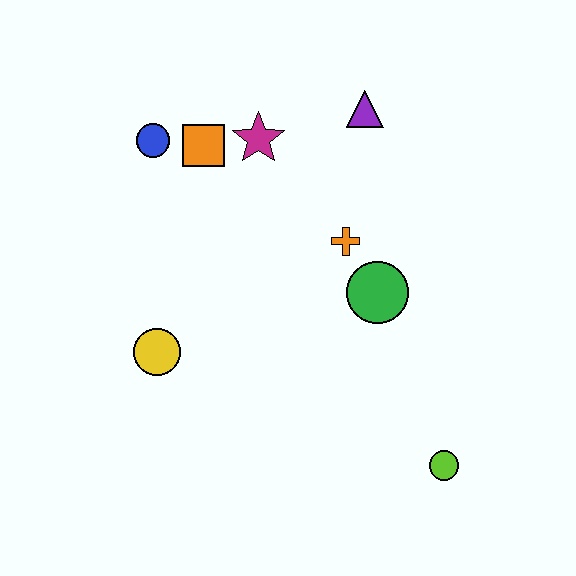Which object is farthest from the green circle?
The blue circle is farthest from the green circle.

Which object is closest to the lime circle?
The green circle is closest to the lime circle.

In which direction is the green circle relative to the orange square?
The green circle is to the right of the orange square.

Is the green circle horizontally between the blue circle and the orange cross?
No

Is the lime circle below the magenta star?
Yes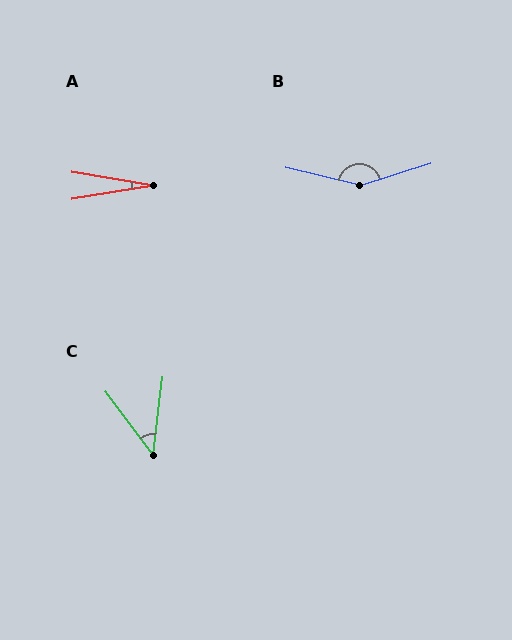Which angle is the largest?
B, at approximately 149 degrees.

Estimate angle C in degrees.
Approximately 44 degrees.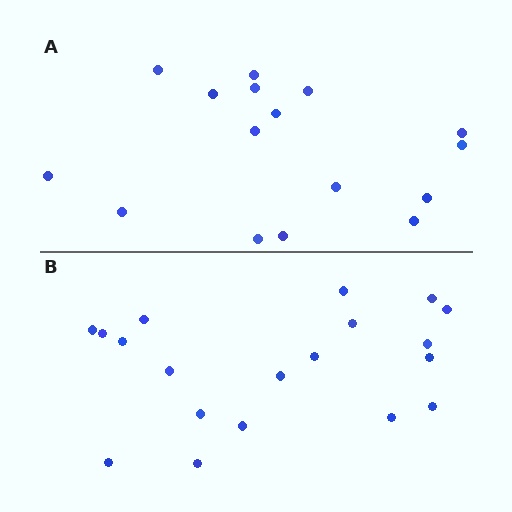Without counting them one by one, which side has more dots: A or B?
Region B (the bottom region) has more dots.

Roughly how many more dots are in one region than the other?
Region B has just a few more — roughly 2 or 3 more dots than region A.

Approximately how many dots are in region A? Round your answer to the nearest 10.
About 20 dots. (The exact count is 16, which rounds to 20.)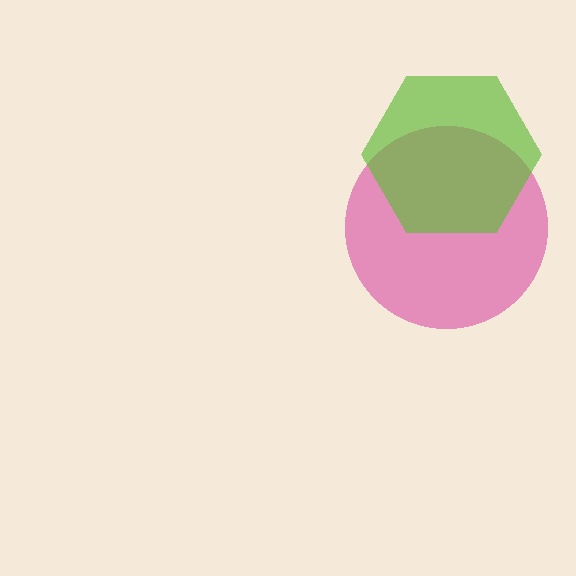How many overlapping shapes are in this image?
There are 2 overlapping shapes in the image.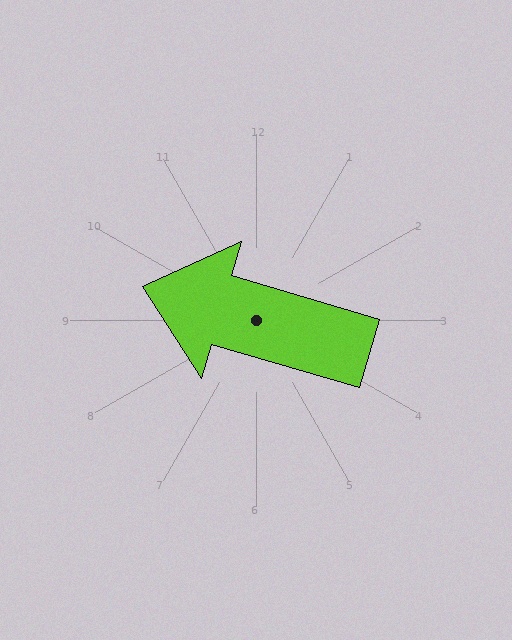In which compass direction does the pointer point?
West.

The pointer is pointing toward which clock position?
Roughly 10 o'clock.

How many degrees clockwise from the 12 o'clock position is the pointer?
Approximately 286 degrees.